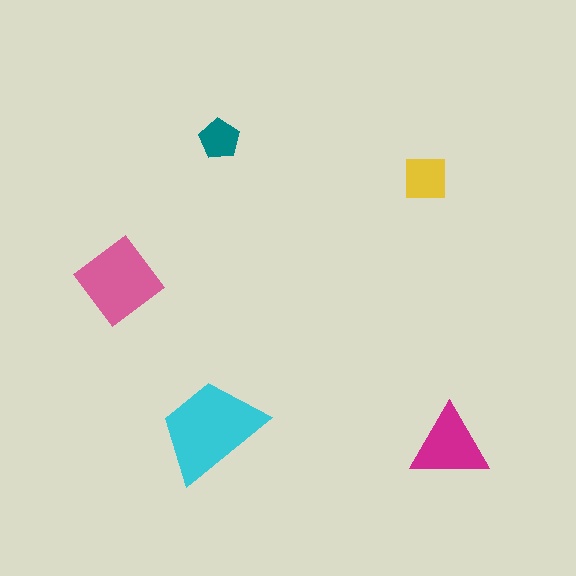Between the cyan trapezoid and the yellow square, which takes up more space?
The cyan trapezoid.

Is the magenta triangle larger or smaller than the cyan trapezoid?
Smaller.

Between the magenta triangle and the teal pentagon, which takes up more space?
The magenta triangle.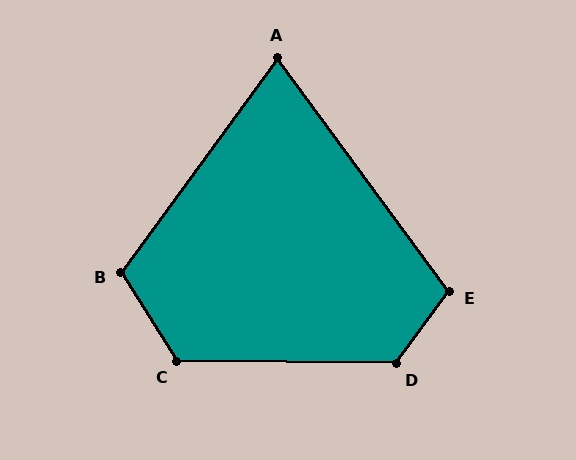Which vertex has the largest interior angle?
D, at approximately 125 degrees.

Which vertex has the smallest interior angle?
A, at approximately 72 degrees.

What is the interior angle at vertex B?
Approximately 112 degrees (obtuse).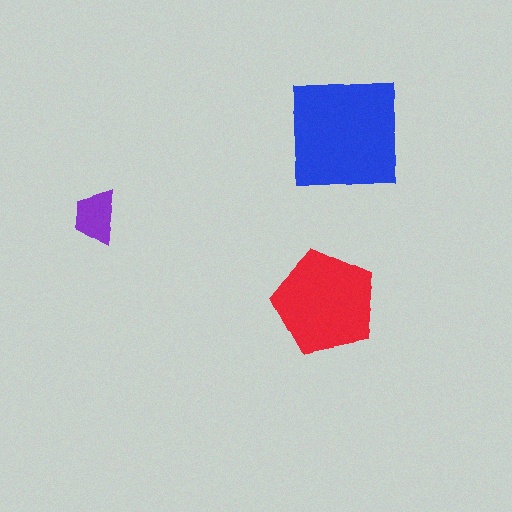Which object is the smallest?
The purple trapezoid.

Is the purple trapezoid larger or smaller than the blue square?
Smaller.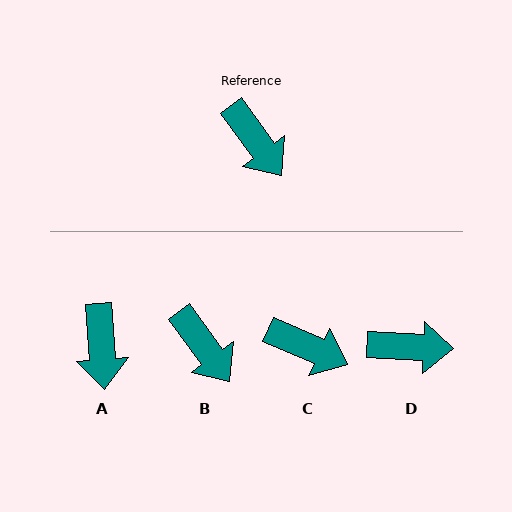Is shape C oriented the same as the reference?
No, it is off by about 30 degrees.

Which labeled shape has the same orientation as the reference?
B.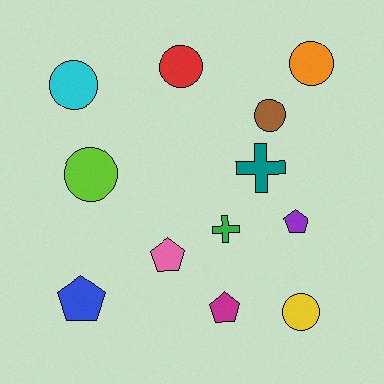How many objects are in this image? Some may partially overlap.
There are 12 objects.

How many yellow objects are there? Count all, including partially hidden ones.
There is 1 yellow object.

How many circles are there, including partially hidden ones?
There are 6 circles.